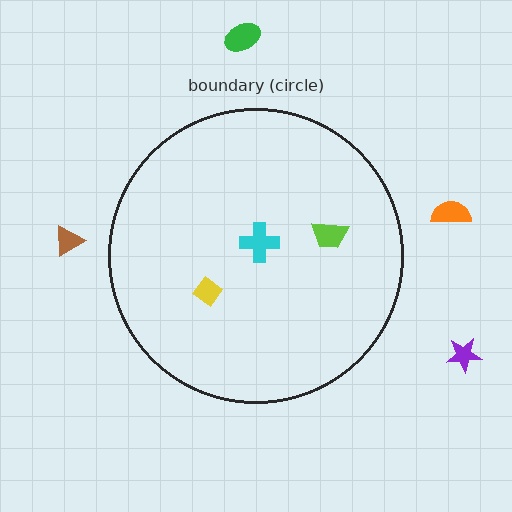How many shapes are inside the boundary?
3 inside, 4 outside.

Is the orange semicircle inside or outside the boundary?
Outside.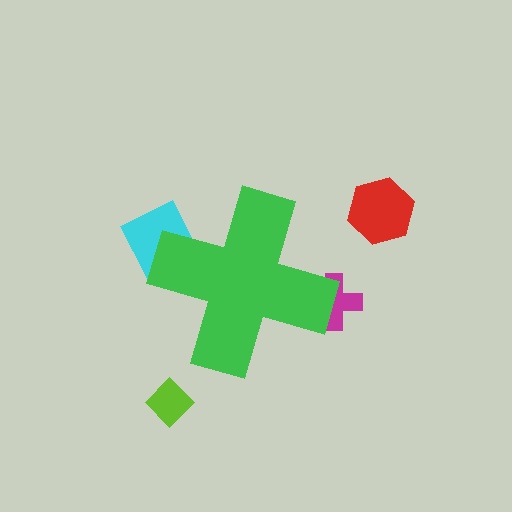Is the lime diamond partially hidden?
No, the lime diamond is fully visible.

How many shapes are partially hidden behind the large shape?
2 shapes are partially hidden.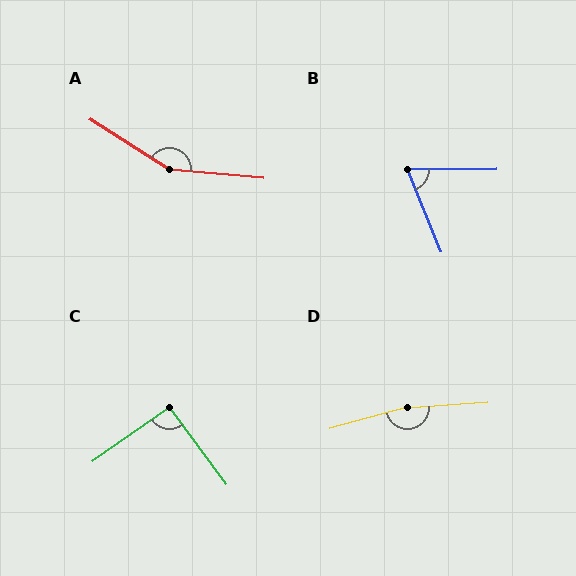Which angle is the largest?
D, at approximately 168 degrees.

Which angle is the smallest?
B, at approximately 68 degrees.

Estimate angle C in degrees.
Approximately 91 degrees.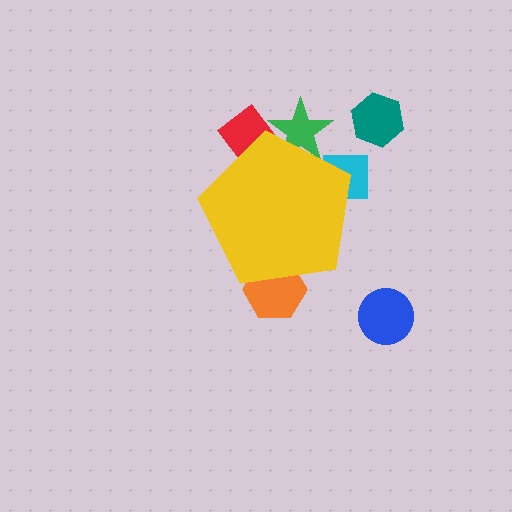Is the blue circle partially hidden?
No, the blue circle is fully visible.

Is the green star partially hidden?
Yes, the green star is partially hidden behind the yellow pentagon.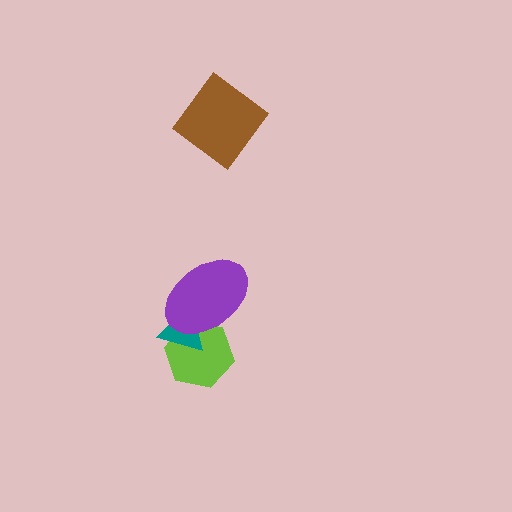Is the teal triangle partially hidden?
Yes, it is partially covered by another shape.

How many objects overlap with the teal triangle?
2 objects overlap with the teal triangle.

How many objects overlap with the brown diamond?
0 objects overlap with the brown diamond.